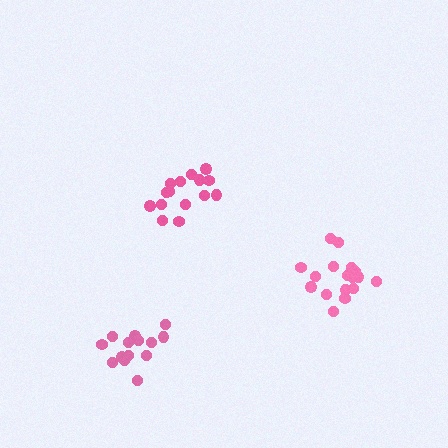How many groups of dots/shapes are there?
There are 3 groups.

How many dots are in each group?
Group 1: 15 dots, Group 2: 17 dots, Group 3: 15 dots (47 total).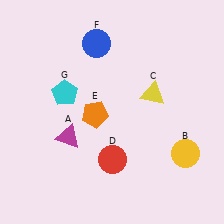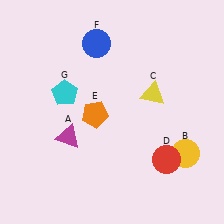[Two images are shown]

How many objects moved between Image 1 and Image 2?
1 object moved between the two images.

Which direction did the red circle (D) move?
The red circle (D) moved right.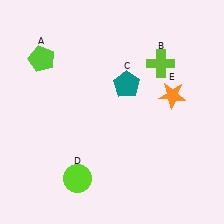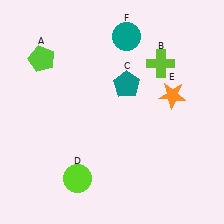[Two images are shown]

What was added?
A teal circle (F) was added in Image 2.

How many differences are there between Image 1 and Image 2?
There is 1 difference between the two images.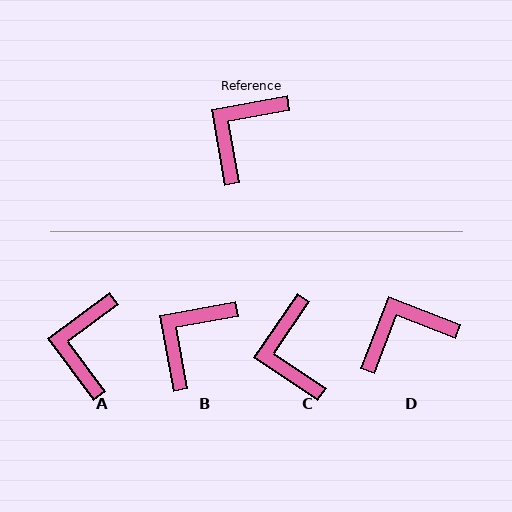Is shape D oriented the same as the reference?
No, it is off by about 31 degrees.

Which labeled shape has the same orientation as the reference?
B.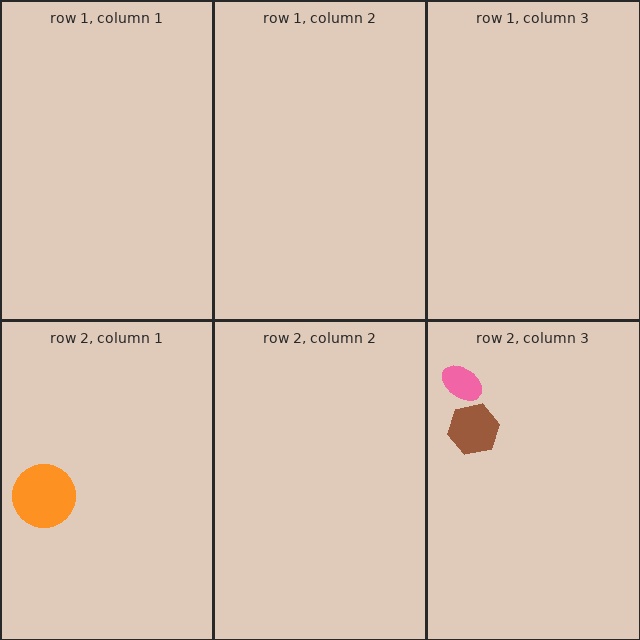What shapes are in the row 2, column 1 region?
The orange circle.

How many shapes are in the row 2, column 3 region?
2.